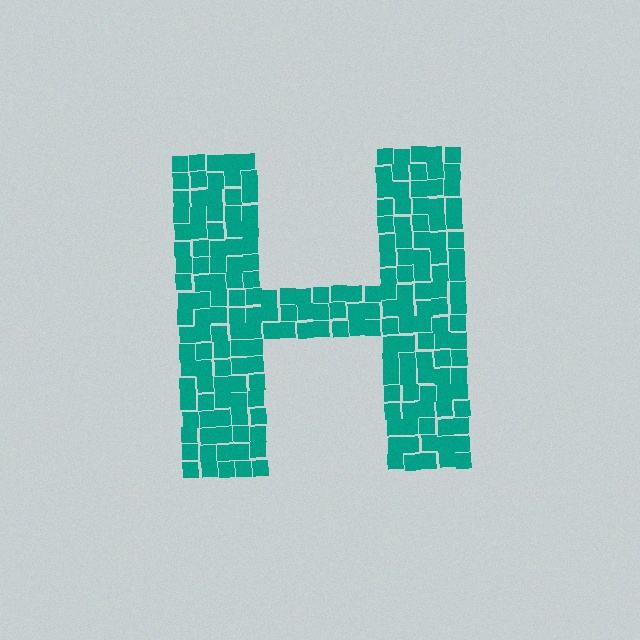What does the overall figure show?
The overall figure shows the letter H.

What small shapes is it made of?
It is made of small squares.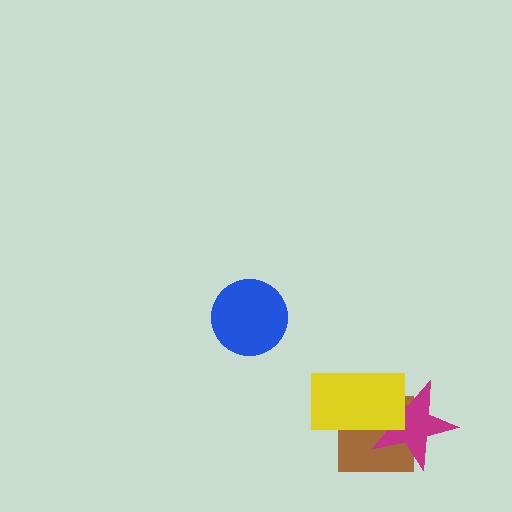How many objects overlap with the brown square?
2 objects overlap with the brown square.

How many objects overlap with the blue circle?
0 objects overlap with the blue circle.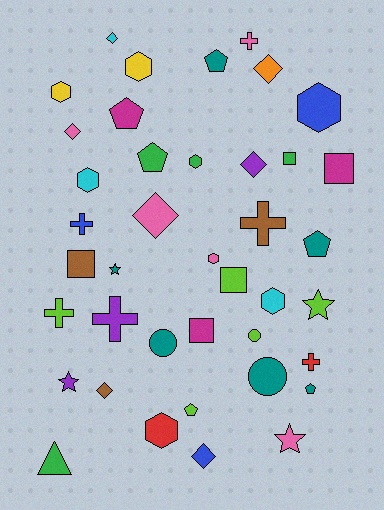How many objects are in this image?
There are 40 objects.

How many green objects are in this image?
There are 4 green objects.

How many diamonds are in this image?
There are 7 diamonds.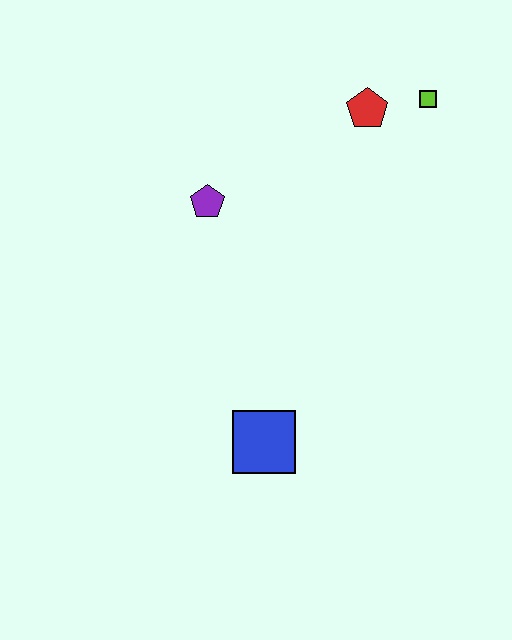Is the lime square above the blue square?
Yes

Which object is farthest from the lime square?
The blue square is farthest from the lime square.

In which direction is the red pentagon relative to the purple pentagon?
The red pentagon is to the right of the purple pentagon.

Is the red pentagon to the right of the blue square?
Yes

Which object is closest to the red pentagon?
The lime square is closest to the red pentagon.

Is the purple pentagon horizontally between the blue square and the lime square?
No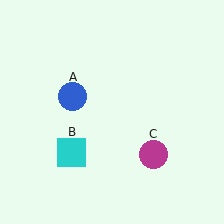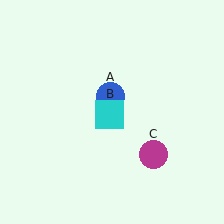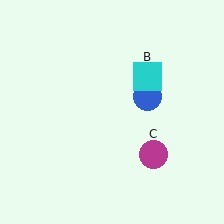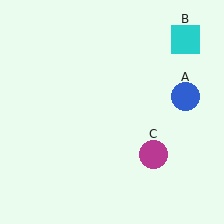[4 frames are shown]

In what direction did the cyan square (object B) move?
The cyan square (object B) moved up and to the right.